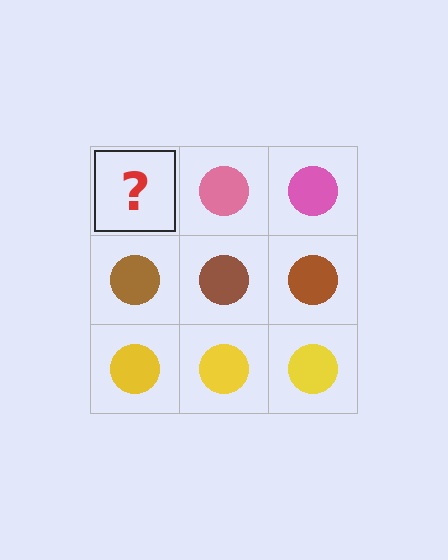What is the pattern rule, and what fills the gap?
The rule is that each row has a consistent color. The gap should be filled with a pink circle.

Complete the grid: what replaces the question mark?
The question mark should be replaced with a pink circle.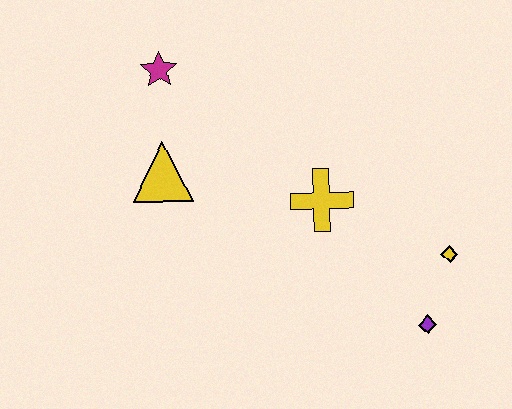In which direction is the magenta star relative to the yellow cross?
The magenta star is to the left of the yellow cross.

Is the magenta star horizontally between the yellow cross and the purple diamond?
No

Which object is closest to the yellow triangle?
The magenta star is closest to the yellow triangle.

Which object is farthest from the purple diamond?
The magenta star is farthest from the purple diamond.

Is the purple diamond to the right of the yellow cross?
Yes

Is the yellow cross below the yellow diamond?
No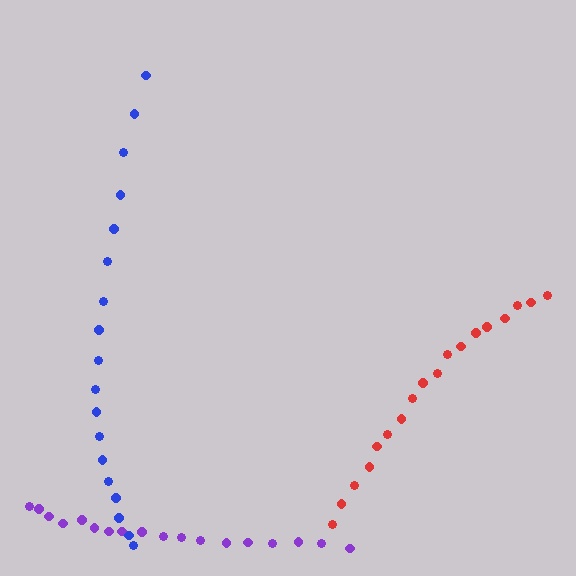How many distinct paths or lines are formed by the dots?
There are 3 distinct paths.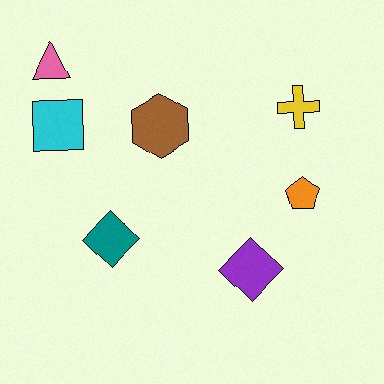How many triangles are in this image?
There is 1 triangle.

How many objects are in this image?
There are 7 objects.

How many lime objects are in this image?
There are no lime objects.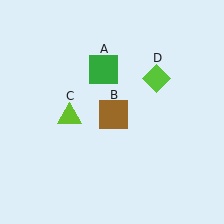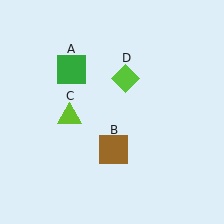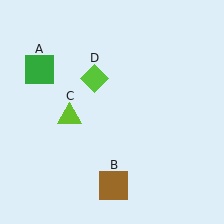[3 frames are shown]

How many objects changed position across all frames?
3 objects changed position: green square (object A), brown square (object B), lime diamond (object D).